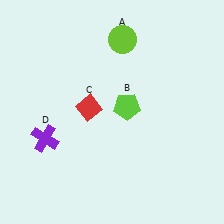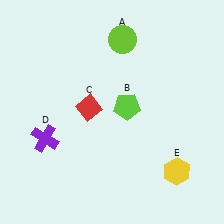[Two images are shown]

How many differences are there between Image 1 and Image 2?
There is 1 difference between the two images.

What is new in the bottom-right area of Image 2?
A yellow hexagon (E) was added in the bottom-right area of Image 2.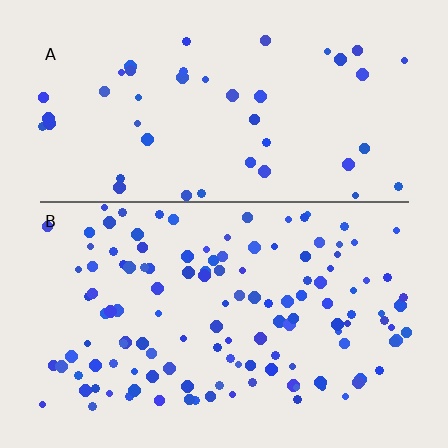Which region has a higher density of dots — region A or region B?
B (the bottom).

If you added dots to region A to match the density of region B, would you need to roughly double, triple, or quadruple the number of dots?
Approximately triple.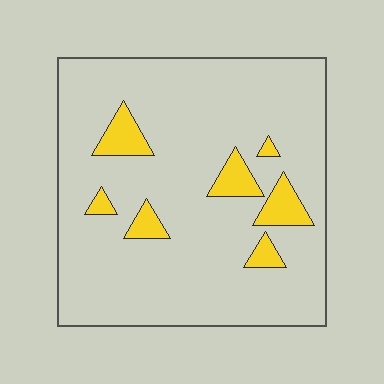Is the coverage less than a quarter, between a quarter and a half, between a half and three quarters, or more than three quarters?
Less than a quarter.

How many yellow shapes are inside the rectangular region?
7.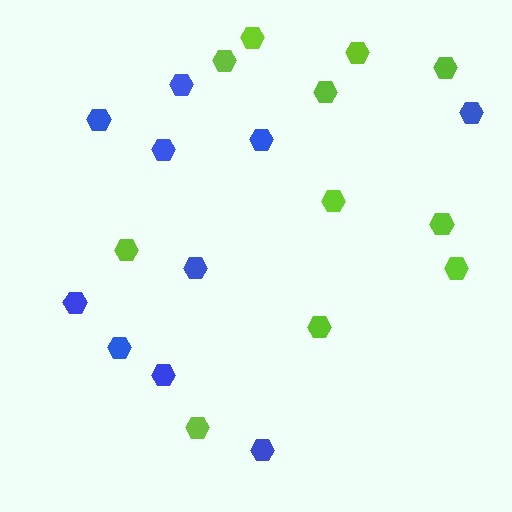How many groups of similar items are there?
There are 2 groups: one group of blue hexagons (10) and one group of lime hexagons (11).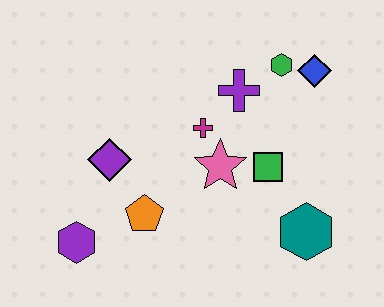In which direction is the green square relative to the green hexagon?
The green square is below the green hexagon.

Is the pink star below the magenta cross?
Yes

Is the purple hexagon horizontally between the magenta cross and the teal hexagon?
No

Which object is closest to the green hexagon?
The blue diamond is closest to the green hexagon.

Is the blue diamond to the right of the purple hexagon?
Yes